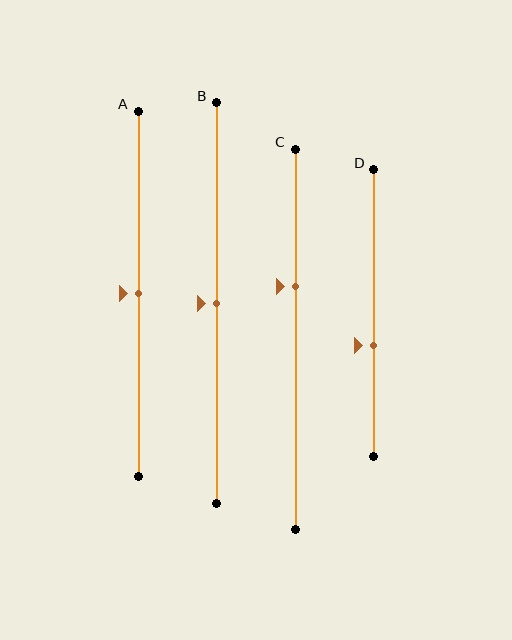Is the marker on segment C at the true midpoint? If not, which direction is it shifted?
No, the marker on segment C is shifted upward by about 14% of the segment length.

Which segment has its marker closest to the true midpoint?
Segment A has its marker closest to the true midpoint.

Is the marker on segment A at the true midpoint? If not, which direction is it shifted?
Yes, the marker on segment A is at the true midpoint.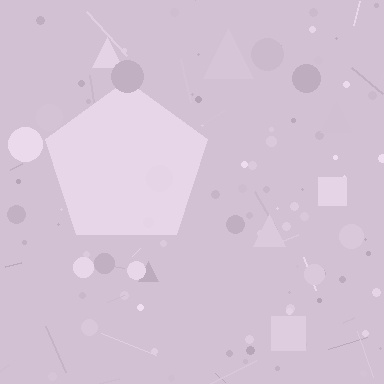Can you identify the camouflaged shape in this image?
The camouflaged shape is a pentagon.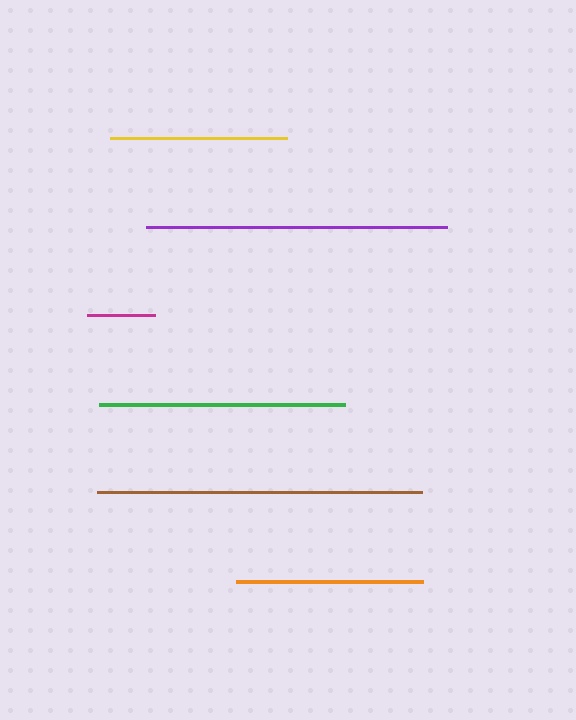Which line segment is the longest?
The brown line is the longest at approximately 325 pixels.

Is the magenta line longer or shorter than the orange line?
The orange line is longer than the magenta line.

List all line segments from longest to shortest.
From longest to shortest: brown, purple, green, orange, yellow, magenta.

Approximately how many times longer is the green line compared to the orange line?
The green line is approximately 1.3 times the length of the orange line.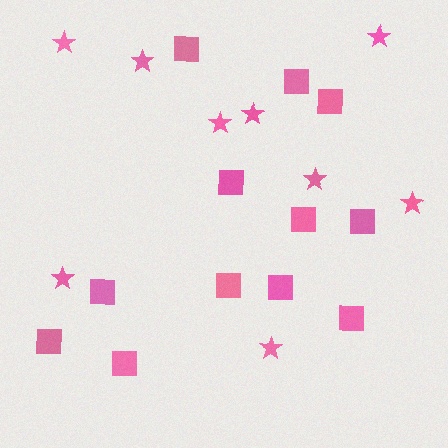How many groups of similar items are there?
There are 2 groups: one group of squares (12) and one group of stars (9).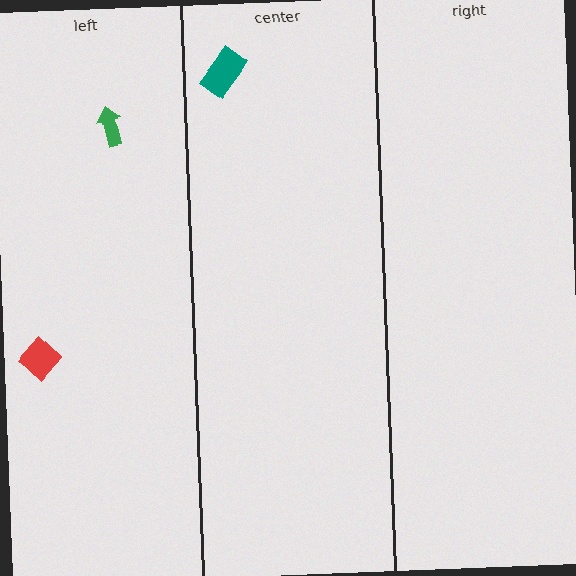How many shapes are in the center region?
1.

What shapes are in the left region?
The green arrow, the red diamond.